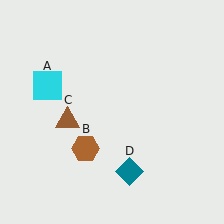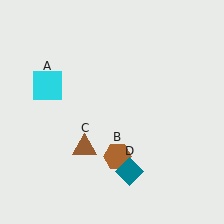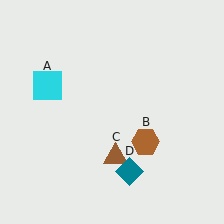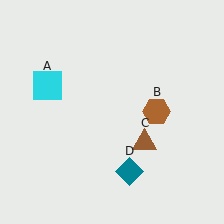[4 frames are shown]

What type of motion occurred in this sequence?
The brown hexagon (object B), brown triangle (object C) rotated counterclockwise around the center of the scene.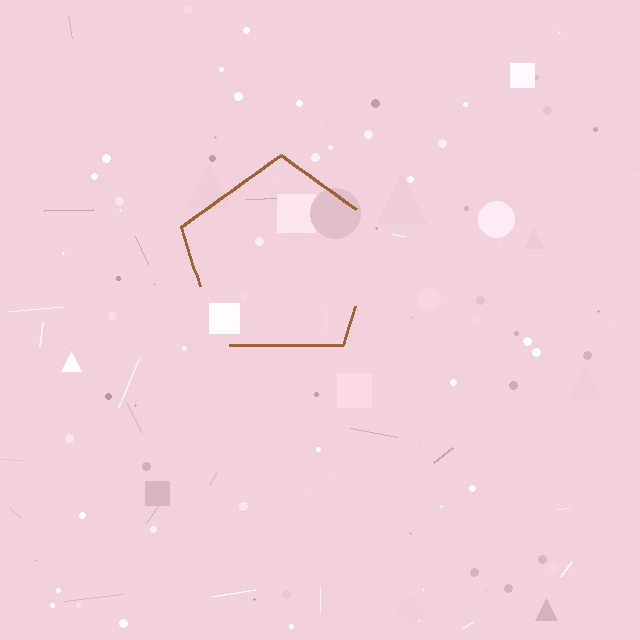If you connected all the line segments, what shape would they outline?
They would outline a pentagon.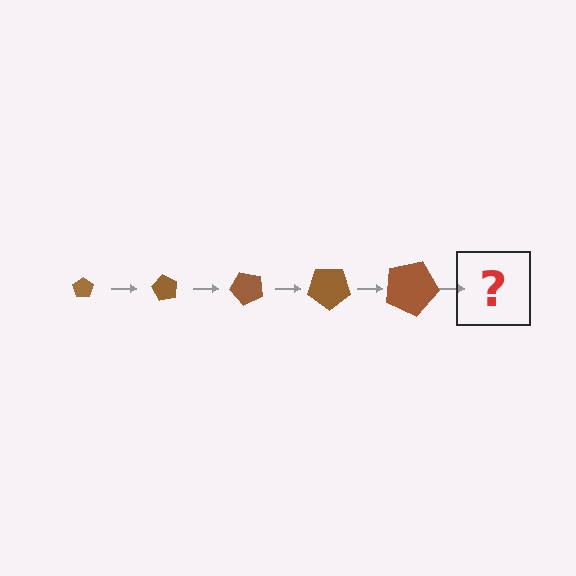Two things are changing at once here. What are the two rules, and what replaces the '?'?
The two rules are that the pentagon grows larger each step and it rotates 60 degrees each step. The '?' should be a pentagon, larger than the previous one and rotated 300 degrees from the start.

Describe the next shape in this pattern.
It should be a pentagon, larger than the previous one and rotated 300 degrees from the start.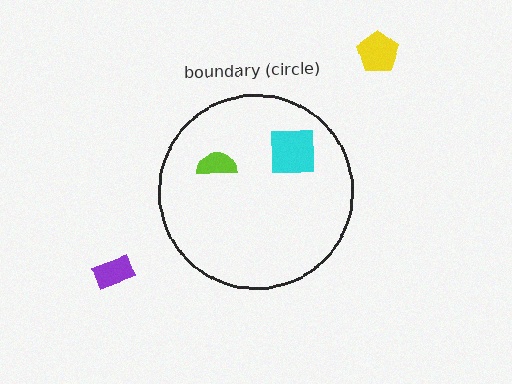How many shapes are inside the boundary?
2 inside, 2 outside.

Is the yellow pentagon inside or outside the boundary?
Outside.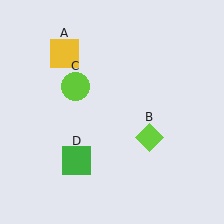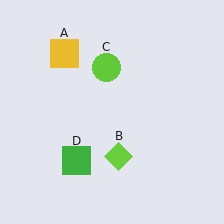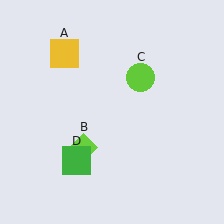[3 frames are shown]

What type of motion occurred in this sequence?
The lime diamond (object B), lime circle (object C) rotated clockwise around the center of the scene.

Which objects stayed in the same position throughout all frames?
Yellow square (object A) and green square (object D) remained stationary.